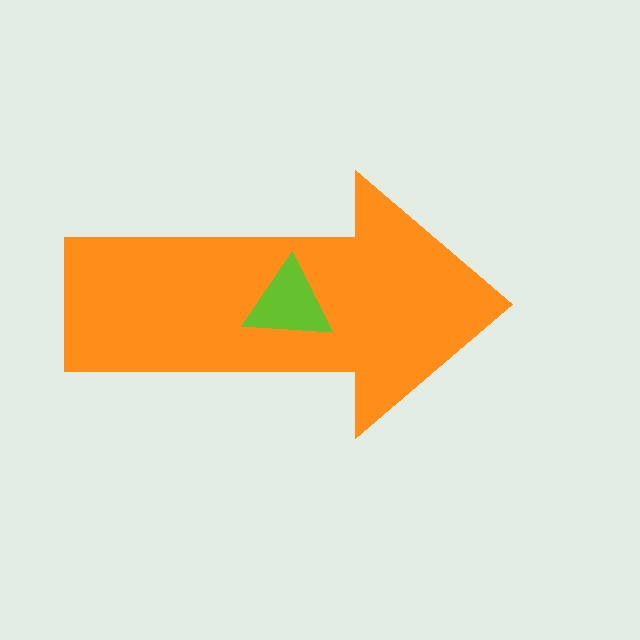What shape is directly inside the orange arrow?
The lime triangle.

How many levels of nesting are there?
2.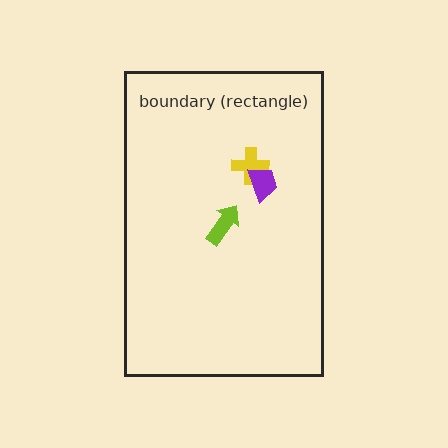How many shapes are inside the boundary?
3 inside, 0 outside.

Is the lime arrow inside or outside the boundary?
Inside.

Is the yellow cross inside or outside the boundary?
Inside.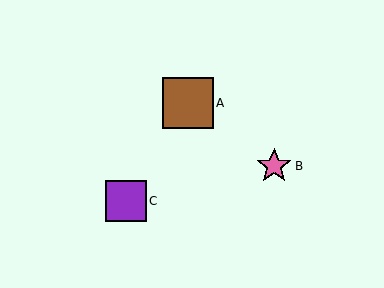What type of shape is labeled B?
Shape B is a pink star.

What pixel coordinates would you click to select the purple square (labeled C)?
Click at (126, 201) to select the purple square C.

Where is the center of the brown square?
The center of the brown square is at (188, 103).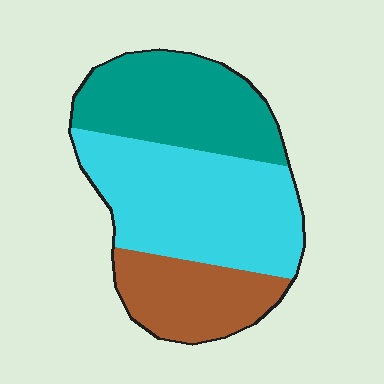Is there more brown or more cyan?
Cyan.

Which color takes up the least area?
Brown, at roughly 20%.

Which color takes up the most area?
Cyan, at roughly 45%.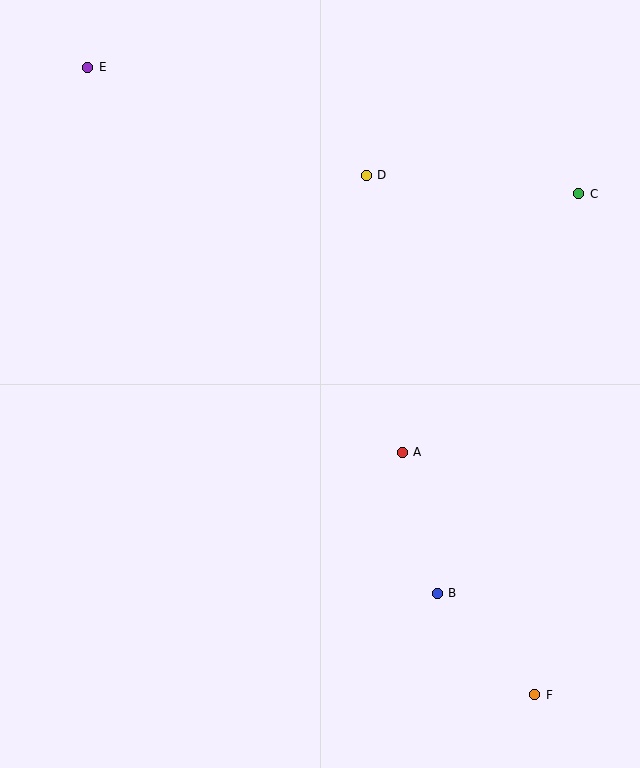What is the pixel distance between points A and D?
The distance between A and D is 280 pixels.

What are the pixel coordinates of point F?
Point F is at (535, 695).